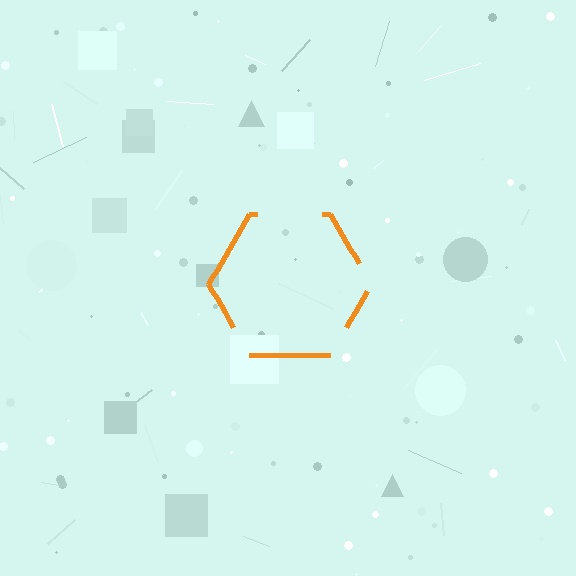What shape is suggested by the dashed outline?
The dashed outline suggests a hexagon.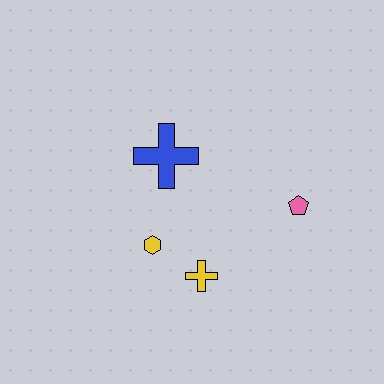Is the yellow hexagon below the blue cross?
Yes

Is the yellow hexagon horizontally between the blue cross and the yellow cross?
No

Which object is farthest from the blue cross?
The pink pentagon is farthest from the blue cross.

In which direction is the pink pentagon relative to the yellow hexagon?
The pink pentagon is to the right of the yellow hexagon.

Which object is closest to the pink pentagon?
The yellow cross is closest to the pink pentagon.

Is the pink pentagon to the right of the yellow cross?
Yes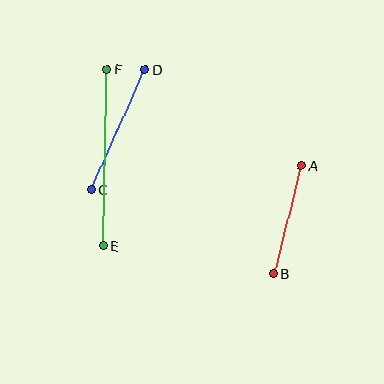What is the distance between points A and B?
The distance is approximately 111 pixels.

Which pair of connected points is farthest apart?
Points E and F are farthest apart.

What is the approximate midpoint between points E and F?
The midpoint is at approximately (105, 158) pixels.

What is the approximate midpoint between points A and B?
The midpoint is at approximately (287, 220) pixels.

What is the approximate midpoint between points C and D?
The midpoint is at approximately (118, 130) pixels.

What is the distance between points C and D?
The distance is approximately 131 pixels.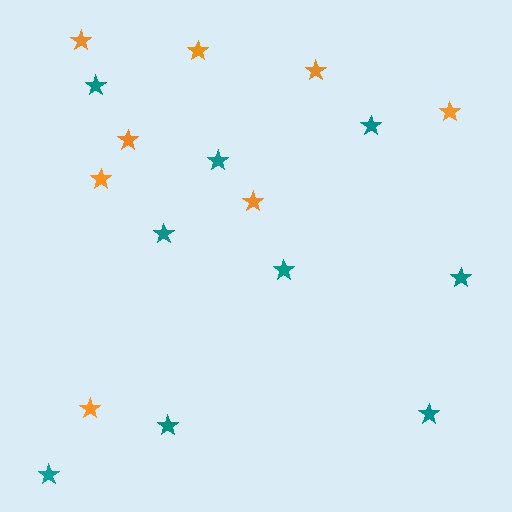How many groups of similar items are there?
There are 2 groups: one group of teal stars (9) and one group of orange stars (8).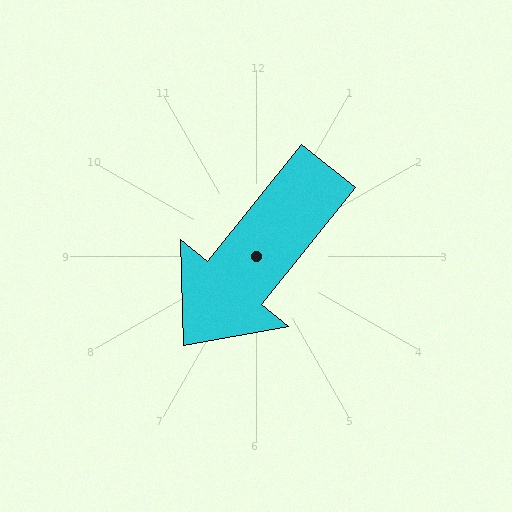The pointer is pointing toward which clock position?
Roughly 7 o'clock.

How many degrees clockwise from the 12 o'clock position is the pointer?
Approximately 219 degrees.